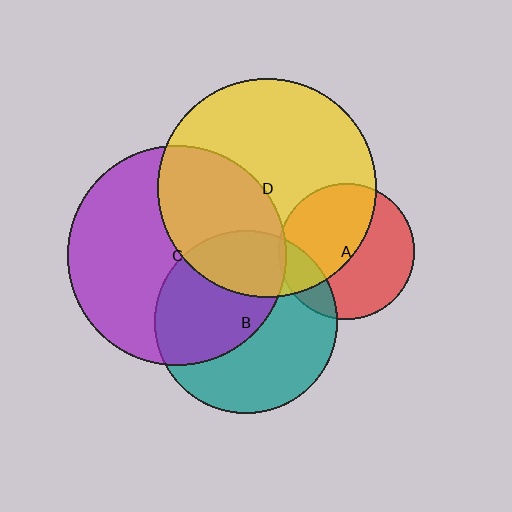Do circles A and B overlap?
Yes.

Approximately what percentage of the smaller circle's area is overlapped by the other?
Approximately 15%.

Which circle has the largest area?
Circle C (purple).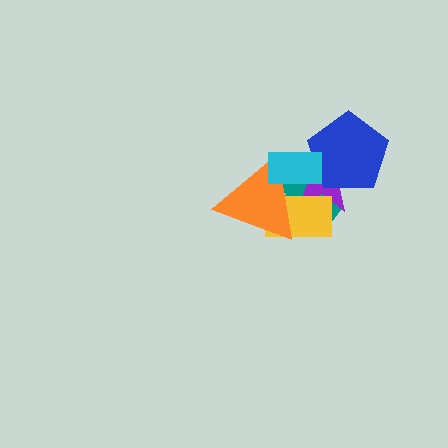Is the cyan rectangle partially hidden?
No, no other shape covers it.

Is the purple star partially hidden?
Yes, it is partially covered by another shape.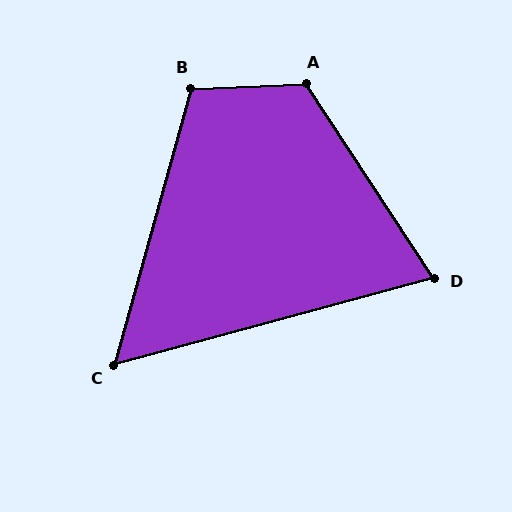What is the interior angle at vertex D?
Approximately 72 degrees (acute).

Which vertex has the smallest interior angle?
C, at approximately 59 degrees.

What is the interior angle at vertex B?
Approximately 108 degrees (obtuse).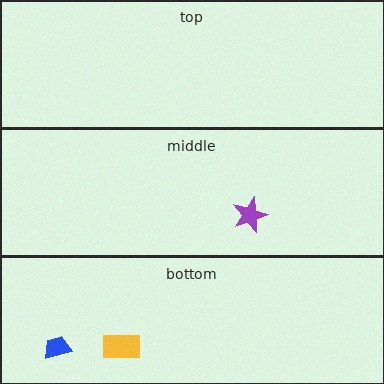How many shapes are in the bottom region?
2.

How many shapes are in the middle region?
1.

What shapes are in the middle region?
The purple star.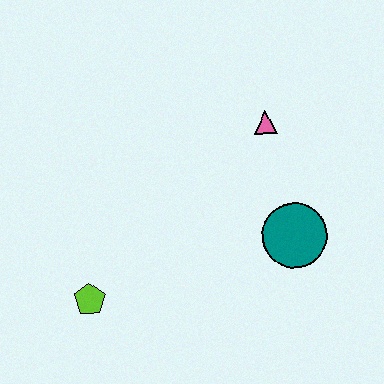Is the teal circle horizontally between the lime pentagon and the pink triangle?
No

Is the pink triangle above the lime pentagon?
Yes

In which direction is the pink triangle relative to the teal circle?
The pink triangle is above the teal circle.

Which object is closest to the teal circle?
The pink triangle is closest to the teal circle.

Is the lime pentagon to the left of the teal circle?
Yes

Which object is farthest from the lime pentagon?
The pink triangle is farthest from the lime pentagon.